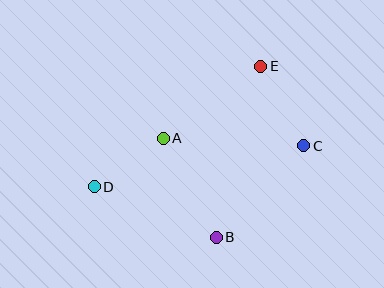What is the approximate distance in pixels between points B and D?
The distance between B and D is approximately 132 pixels.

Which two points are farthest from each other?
Points C and D are farthest from each other.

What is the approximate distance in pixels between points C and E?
The distance between C and E is approximately 91 pixels.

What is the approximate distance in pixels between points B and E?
The distance between B and E is approximately 177 pixels.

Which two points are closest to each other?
Points A and D are closest to each other.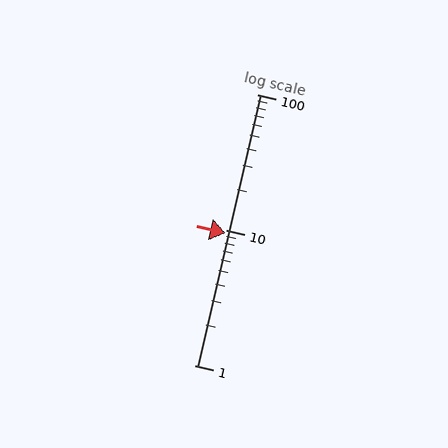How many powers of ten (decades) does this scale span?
The scale spans 2 decades, from 1 to 100.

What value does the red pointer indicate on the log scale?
The pointer indicates approximately 9.4.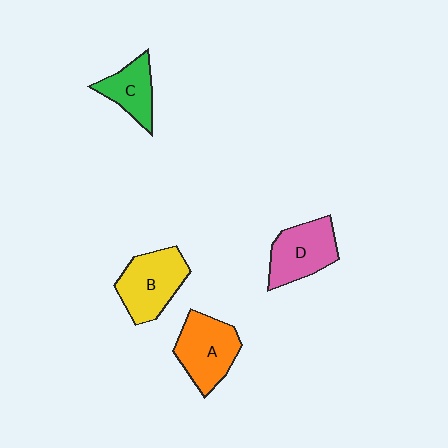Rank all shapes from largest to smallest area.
From largest to smallest: B (yellow), A (orange), D (pink), C (green).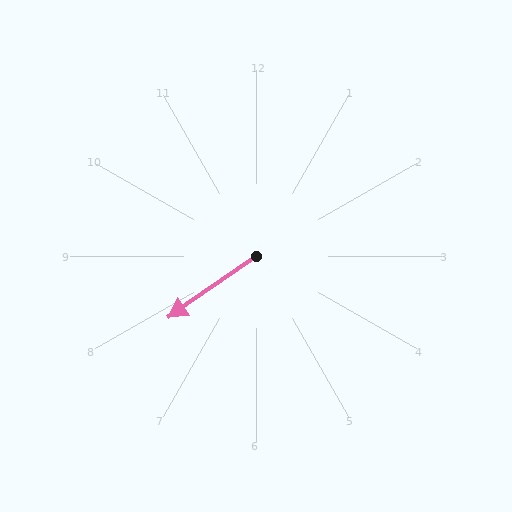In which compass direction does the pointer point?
Southwest.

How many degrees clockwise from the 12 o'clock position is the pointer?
Approximately 235 degrees.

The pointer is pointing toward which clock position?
Roughly 8 o'clock.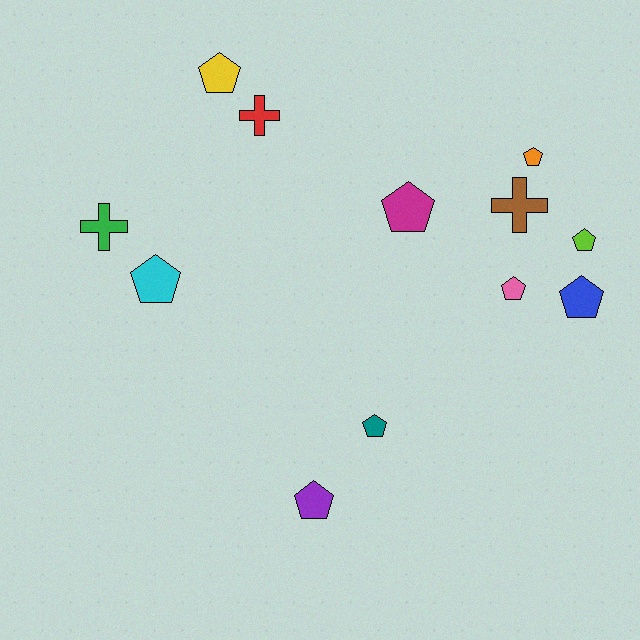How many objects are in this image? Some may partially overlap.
There are 12 objects.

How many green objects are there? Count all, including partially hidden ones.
There is 1 green object.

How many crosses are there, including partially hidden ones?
There are 3 crosses.